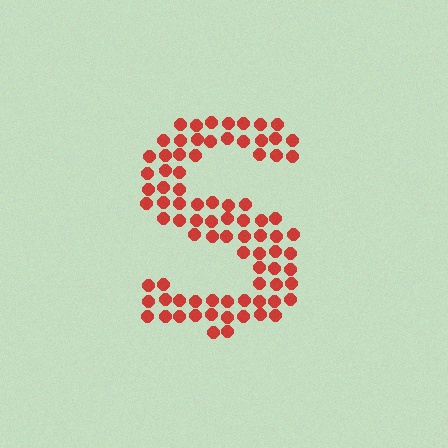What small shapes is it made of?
It is made of small circles.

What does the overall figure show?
The overall figure shows the letter S.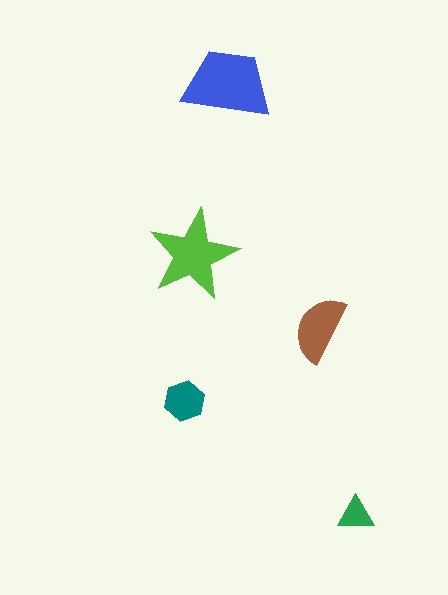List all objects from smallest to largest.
The green triangle, the teal hexagon, the brown semicircle, the lime star, the blue trapezoid.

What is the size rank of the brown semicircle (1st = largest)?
3rd.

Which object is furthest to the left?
The teal hexagon is leftmost.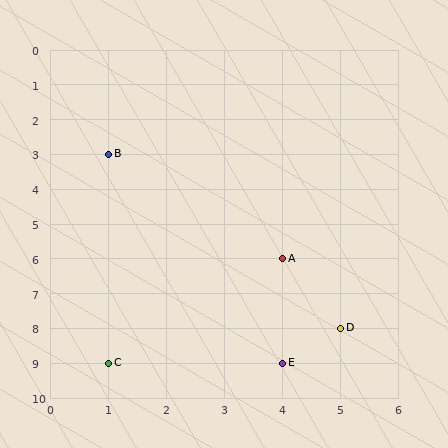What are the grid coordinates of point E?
Point E is at grid coordinates (4, 9).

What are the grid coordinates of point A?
Point A is at grid coordinates (4, 6).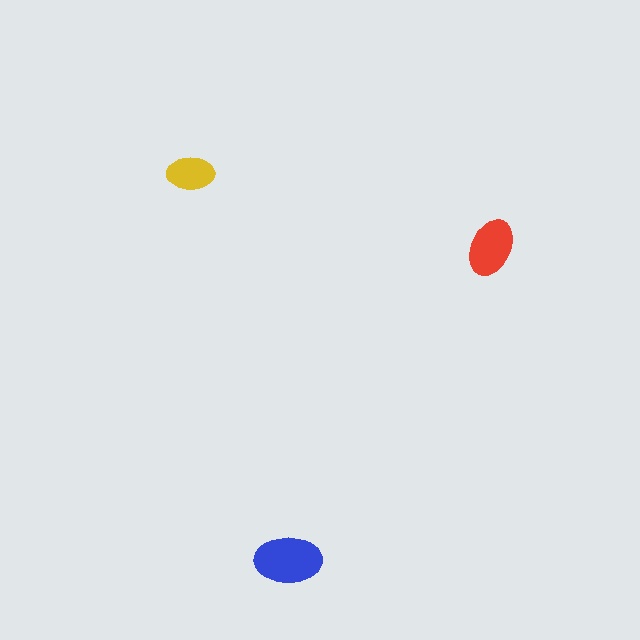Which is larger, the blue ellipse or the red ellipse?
The blue one.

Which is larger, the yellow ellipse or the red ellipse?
The red one.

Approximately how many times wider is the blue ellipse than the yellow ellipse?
About 1.5 times wider.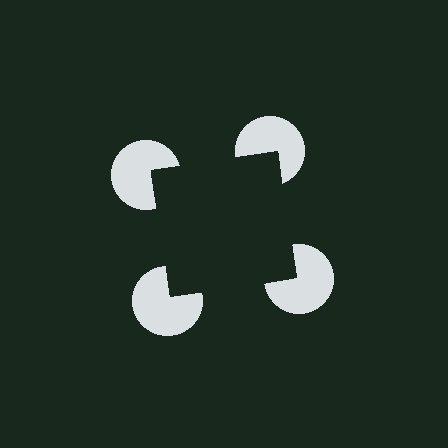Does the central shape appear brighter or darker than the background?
It typically appears slightly darker than the background, even though no actual brightness change is drawn.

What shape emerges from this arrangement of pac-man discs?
An illusory square — its edges are inferred from the aligned wedge cuts in the pac-man discs, not physically drawn.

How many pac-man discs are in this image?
There are 4 — one at each vertex of the illusory square.